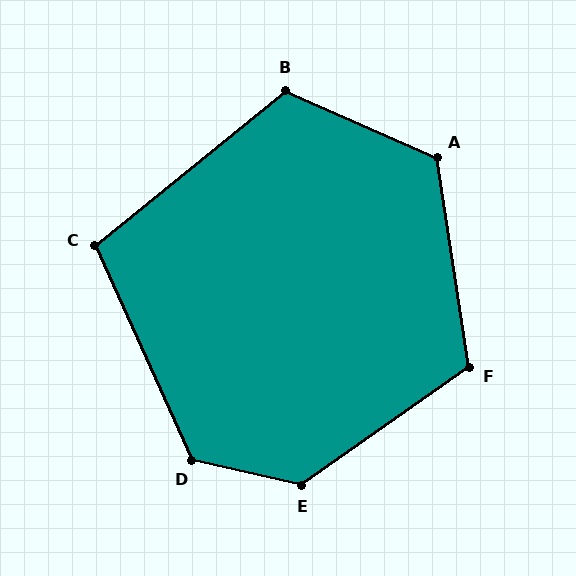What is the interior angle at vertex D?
Approximately 127 degrees (obtuse).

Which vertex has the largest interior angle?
E, at approximately 132 degrees.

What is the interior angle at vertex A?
Approximately 123 degrees (obtuse).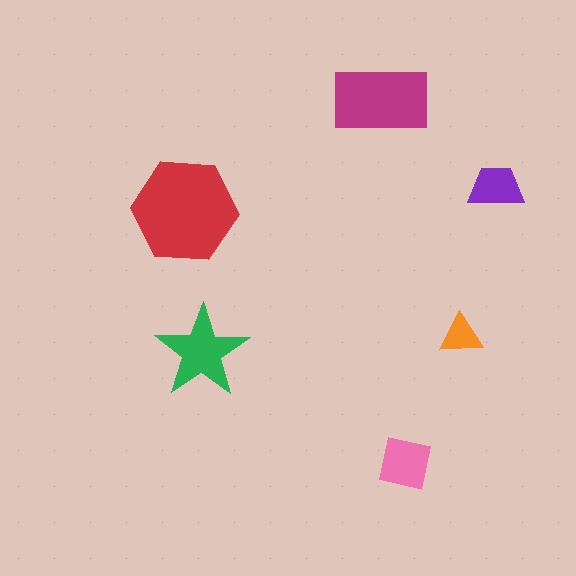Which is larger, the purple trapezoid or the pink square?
The pink square.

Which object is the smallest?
The orange triangle.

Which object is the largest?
The red hexagon.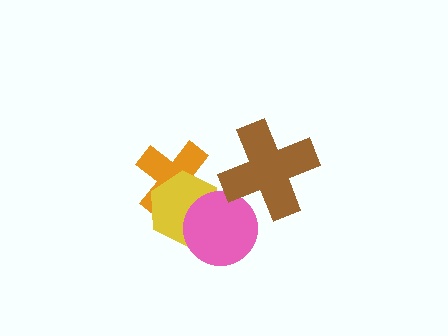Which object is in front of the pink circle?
The brown cross is in front of the pink circle.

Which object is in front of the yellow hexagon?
The pink circle is in front of the yellow hexagon.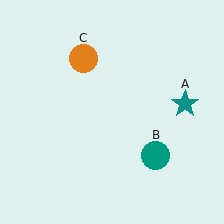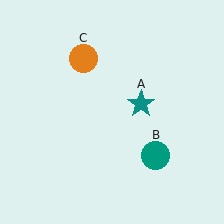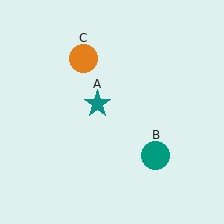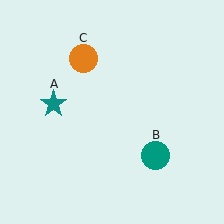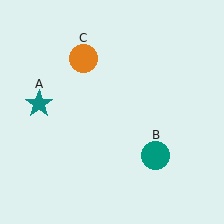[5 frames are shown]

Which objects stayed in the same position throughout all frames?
Teal circle (object B) and orange circle (object C) remained stationary.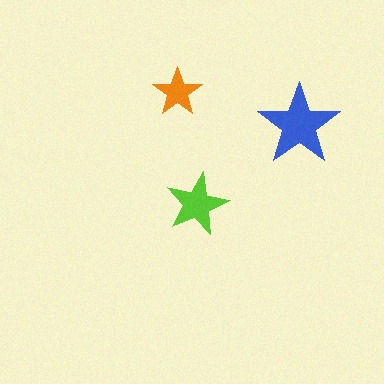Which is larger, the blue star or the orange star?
The blue one.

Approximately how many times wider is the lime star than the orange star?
About 1.5 times wider.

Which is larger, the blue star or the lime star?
The blue one.